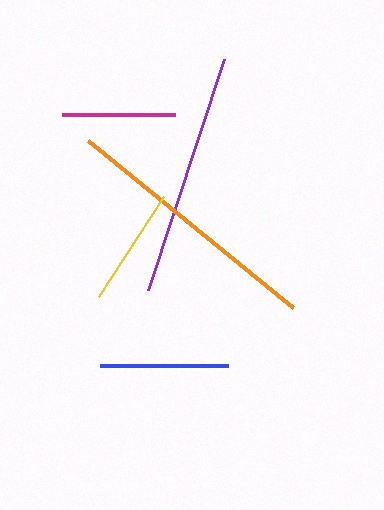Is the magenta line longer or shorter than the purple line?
The purple line is longer than the magenta line.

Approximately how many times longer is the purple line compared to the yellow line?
The purple line is approximately 2.1 times the length of the yellow line.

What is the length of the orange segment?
The orange segment is approximately 265 pixels long.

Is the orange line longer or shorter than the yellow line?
The orange line is longer than the yellow line.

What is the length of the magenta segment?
The magenta segment is approximately 113 pixels long.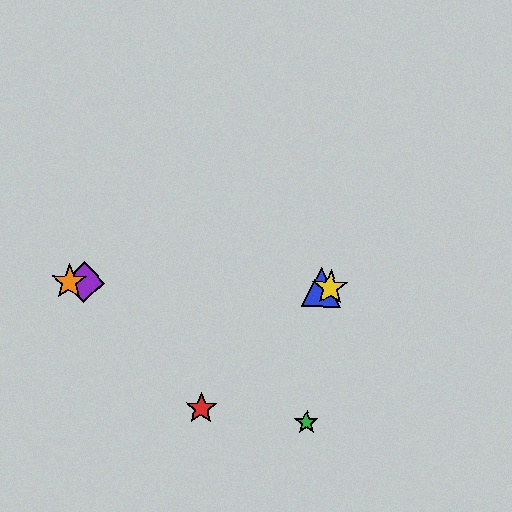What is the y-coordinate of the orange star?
The orange star is at y≈282.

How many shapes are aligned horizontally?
4 shapes (the blue triangle, the yellow star, the purple diamond, the orange star) are aligned horizontally.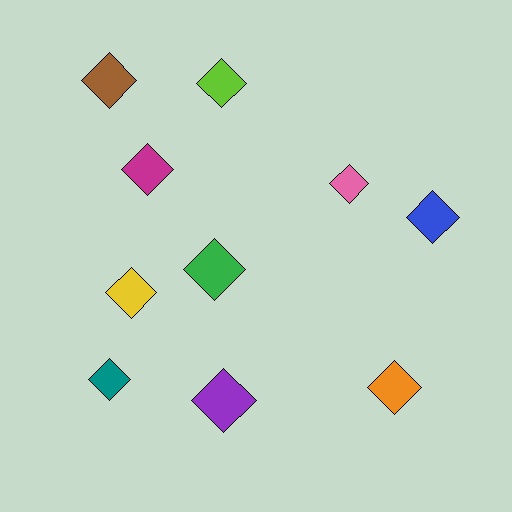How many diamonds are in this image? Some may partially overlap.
There are 10 diamonds.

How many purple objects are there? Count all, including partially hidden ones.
There is 1 purple object.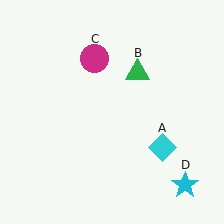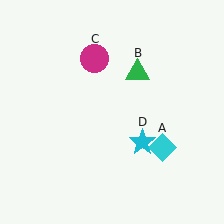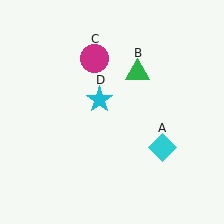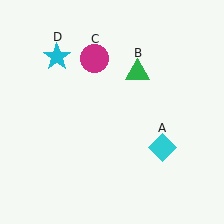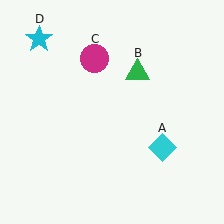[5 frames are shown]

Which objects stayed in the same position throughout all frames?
Cyan diamond (object A) and green triangle (object B) and magenta circle (object C) remained stationary.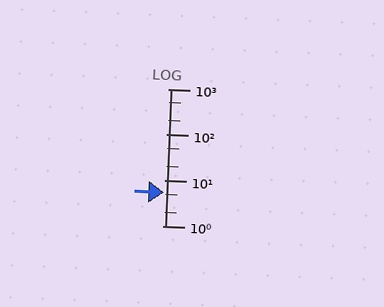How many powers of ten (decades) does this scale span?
The scale spans 3 decades, from 1 to 1000.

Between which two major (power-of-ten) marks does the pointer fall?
The pointer is between 1 and 10.